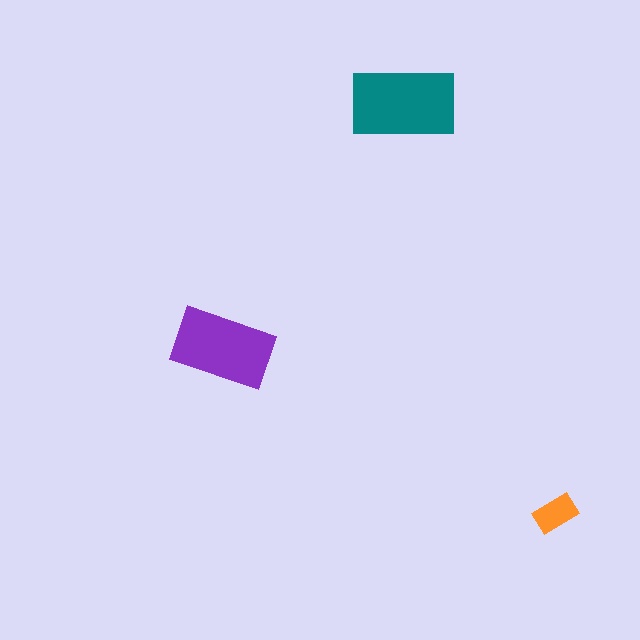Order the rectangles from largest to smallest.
the teal one, the purple one, the orange one.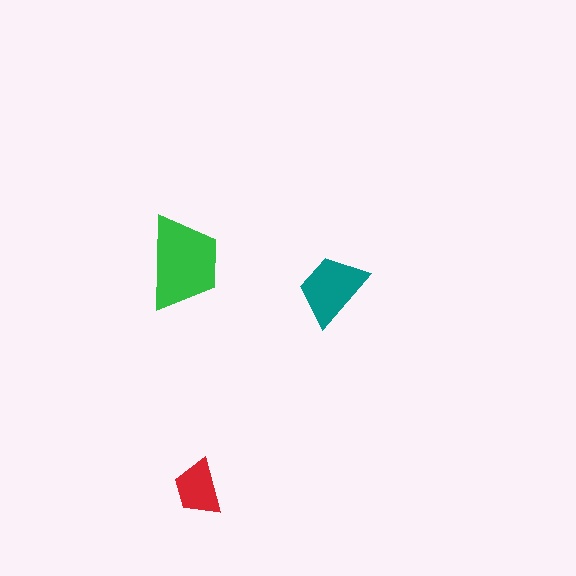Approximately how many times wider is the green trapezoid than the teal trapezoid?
About 1.5 times wider.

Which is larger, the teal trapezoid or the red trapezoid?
The teal one.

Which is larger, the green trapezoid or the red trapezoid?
The green one.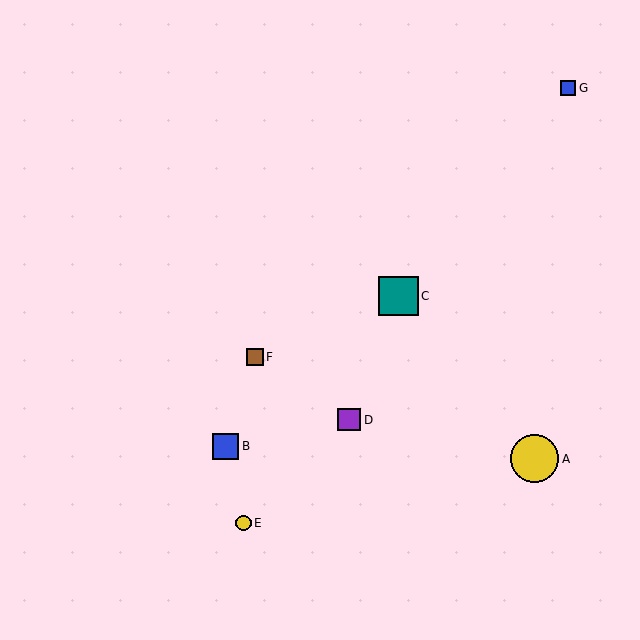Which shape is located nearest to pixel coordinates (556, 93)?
The blue square (labeled G) at (568, 88) is nearest to that location.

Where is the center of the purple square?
The center of the purple square is at (349, 420).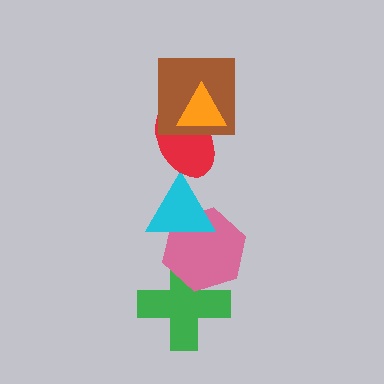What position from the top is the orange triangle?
The orange triangle is 1st from the top.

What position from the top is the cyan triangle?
The cyan triangle is 4th from the top.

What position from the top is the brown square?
The brown square is 2nd from the top.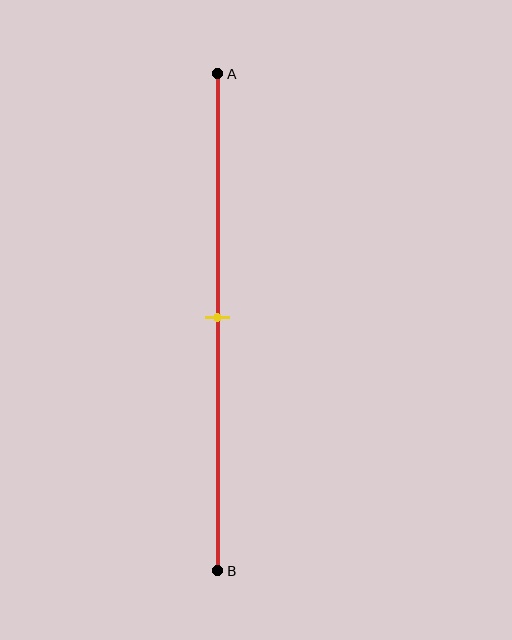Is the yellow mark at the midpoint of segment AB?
Yes, the mark is approximately at the midpoint.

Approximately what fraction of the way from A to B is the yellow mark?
The yellow mark is approximately 50% of the way from A to B.